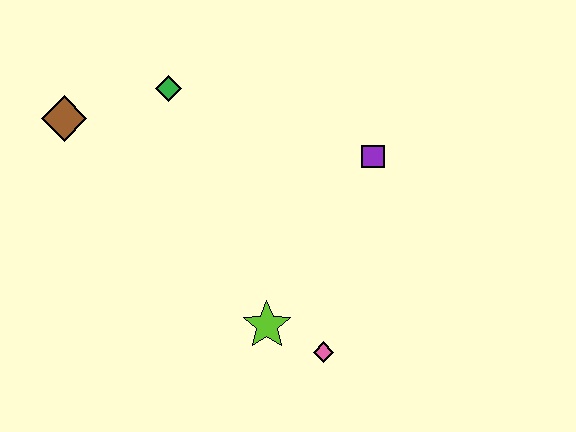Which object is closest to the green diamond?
The brown diamond is closest to the green diamond.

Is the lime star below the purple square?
Yes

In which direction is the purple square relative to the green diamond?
The purple square is to the right of the green diamond.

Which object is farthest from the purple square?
The brown diamond is farthest from the purple square.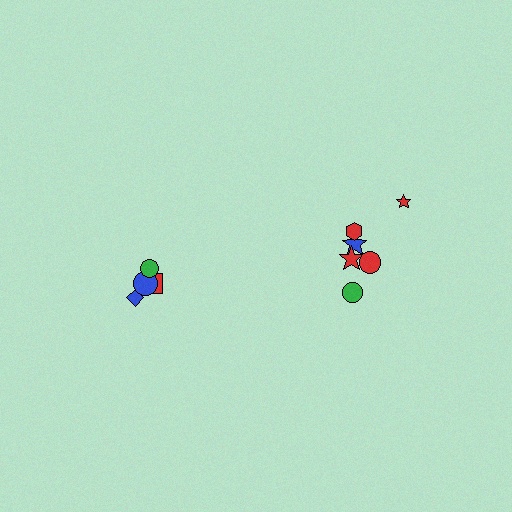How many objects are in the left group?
There are 4 objects.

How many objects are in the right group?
There are 6 objects.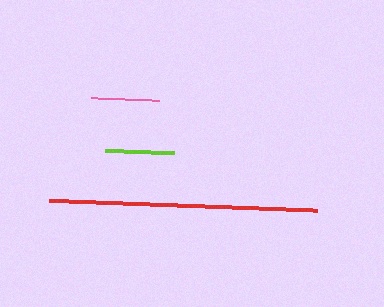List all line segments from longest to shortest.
From longest to shortest: red, lime, pink.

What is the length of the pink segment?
The pink segment is approximately 68 pixels long.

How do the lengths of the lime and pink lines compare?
The lime and pink lines are approximately the same length.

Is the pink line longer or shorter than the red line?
The red line is longer than the pink line.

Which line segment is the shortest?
The pink line is the shortest at approximately 68 pixels.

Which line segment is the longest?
The red line is the longest at approximately 269 pixels.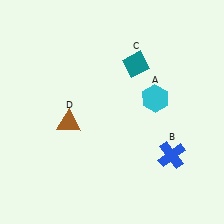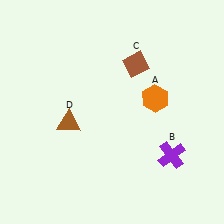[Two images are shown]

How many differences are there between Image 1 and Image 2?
There are 3 differences between the two images.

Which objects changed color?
A changed from cyan to orange. B changed from blue to purple. C changed from teal to brown.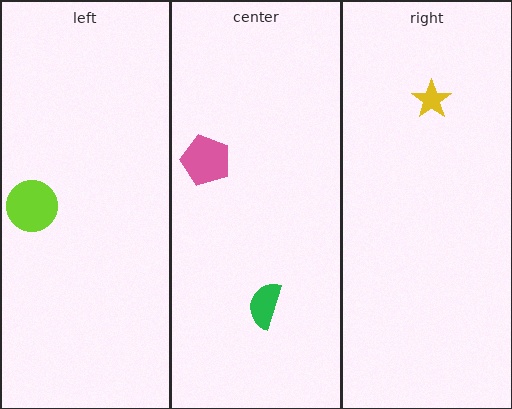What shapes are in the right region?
The yellow star.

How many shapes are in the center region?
2.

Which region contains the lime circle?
The left region.